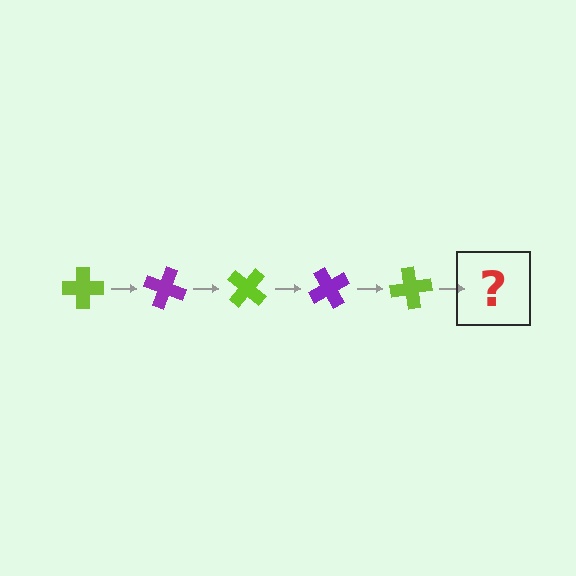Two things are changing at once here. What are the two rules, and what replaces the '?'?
The two rules are that it rotates 20 degrees each step and the color cycles through lime and purple. The '?' should be a purple cross, rotated 100 degrees from the start.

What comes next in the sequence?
The next element should be a purple cross, rotated 100 degrees from the start.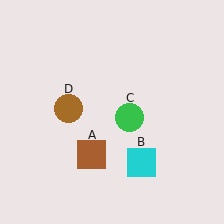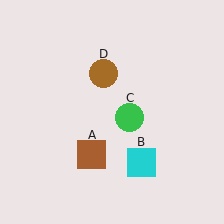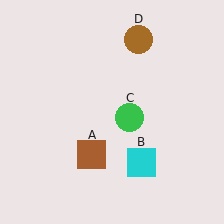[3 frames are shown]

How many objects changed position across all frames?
1 object changed position: brown circle (object D).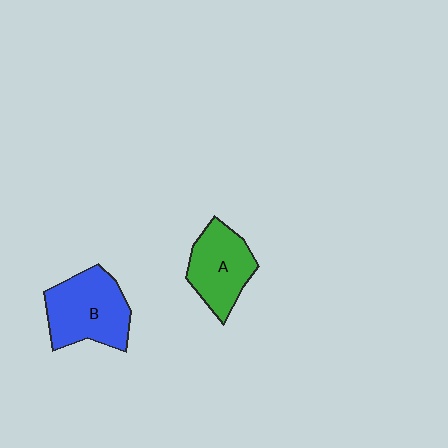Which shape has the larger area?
Shape B (blue).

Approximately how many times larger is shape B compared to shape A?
Approximately 1.2 times.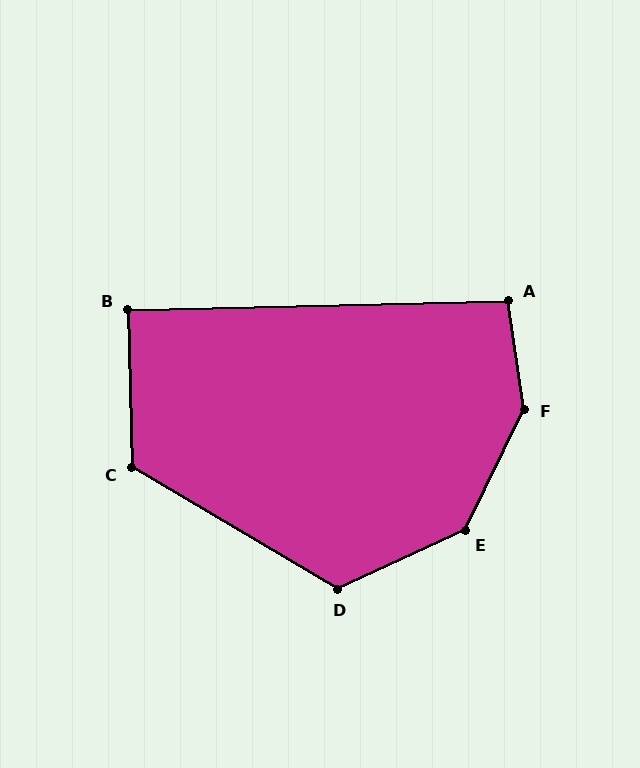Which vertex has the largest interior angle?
F, at approximately 145 degrees.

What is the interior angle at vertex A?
Approximately 97 degrees (obtuse).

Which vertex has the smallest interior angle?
B, at approximately 90 degrees.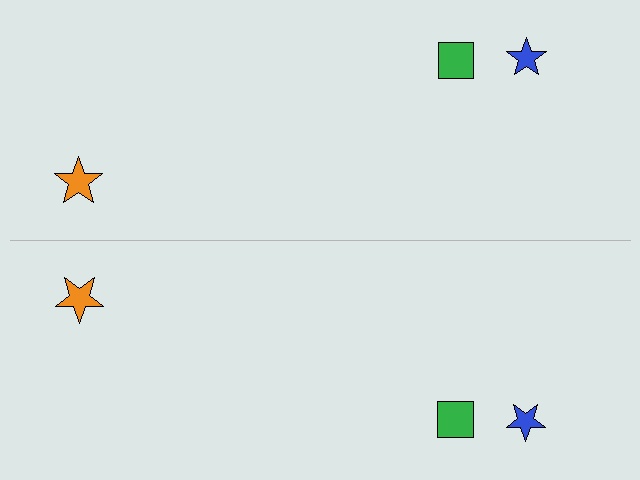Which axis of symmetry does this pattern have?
The pattern has a horizontal axis of symmetry running through the center of the image.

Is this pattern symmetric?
Yes, this pattern has bilateral (reflection) symmetry.